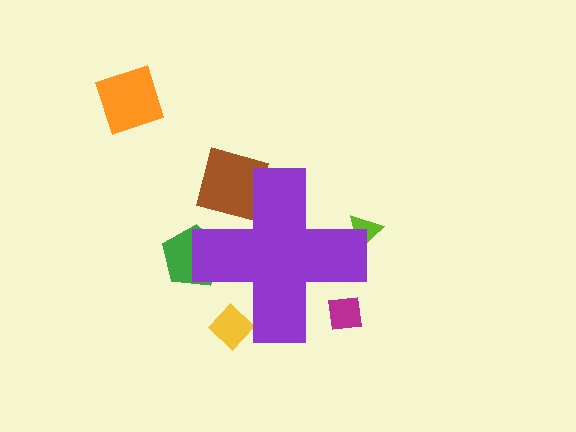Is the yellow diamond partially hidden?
Yes, the yellow diamond is partially hidden behind the purple cross.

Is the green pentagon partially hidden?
Yes, the green pentagon is partially hidden behind the purple cross.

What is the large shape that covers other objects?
A purple cross.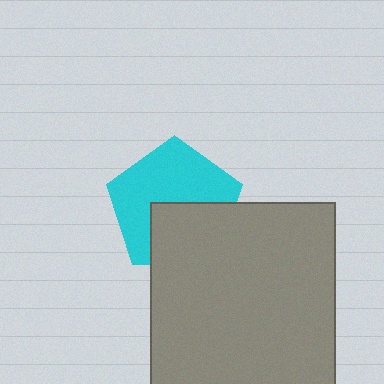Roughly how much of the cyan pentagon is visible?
About half of it is visible (roughly 60%).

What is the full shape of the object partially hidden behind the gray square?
The partially hidden object is a cyan pentagon.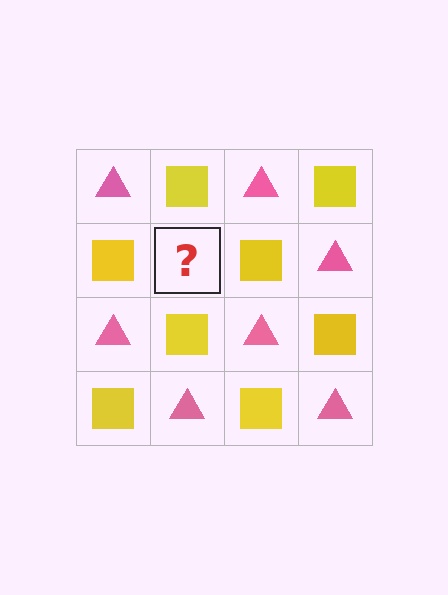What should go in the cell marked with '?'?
The missing cell should contain a pink triangle.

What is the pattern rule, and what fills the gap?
The rule is that it alternates pink triangle and yellow square in a checkerboard pattern. The gap should be filled with a pink triangle.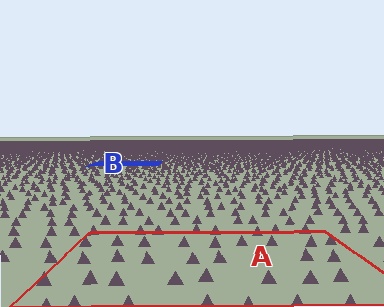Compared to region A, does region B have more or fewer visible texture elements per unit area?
Region B has more texture elements per unit area — they are packed more densely because it is farther away.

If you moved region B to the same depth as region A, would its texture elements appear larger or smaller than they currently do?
They would appear larger. At a closer depth, the same texture elements are projected at a bigger on-screen size.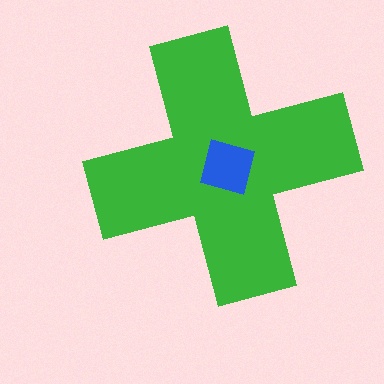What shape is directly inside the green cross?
The blue square.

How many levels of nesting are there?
2.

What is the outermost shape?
The green cross.